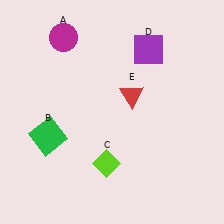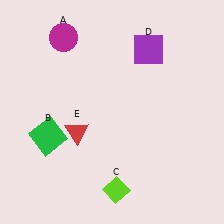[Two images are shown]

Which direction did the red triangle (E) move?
The red triangle (E) moved left.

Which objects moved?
The objects that moved are: the lime diamond (C), the red triangle (E).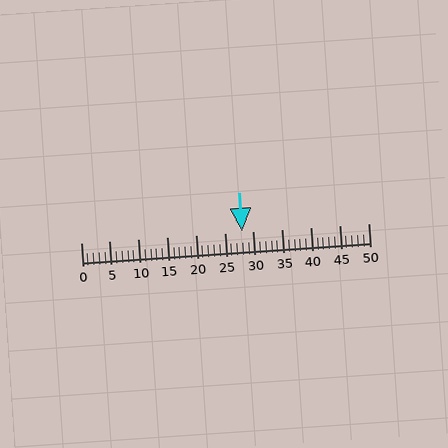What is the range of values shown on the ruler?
The ruler shows values from 0 to 50.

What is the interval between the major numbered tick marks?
The major tick marks are spaced 5 units apart.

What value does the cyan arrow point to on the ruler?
The cyan arrow points to approximately 28.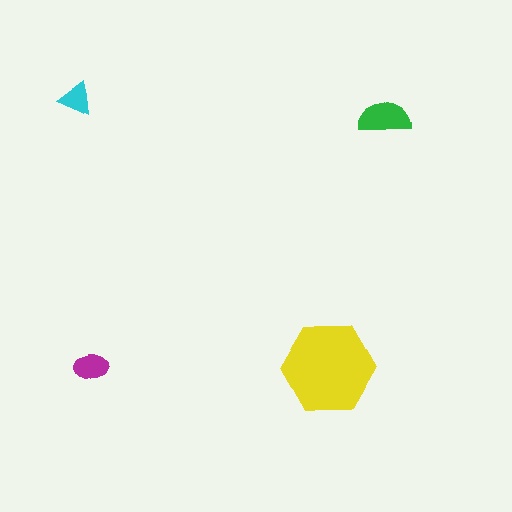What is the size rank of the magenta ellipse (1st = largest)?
3rd.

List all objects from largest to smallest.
The yellow hexagon, the green semicircle, the magenta ellipse, the cyan triangle.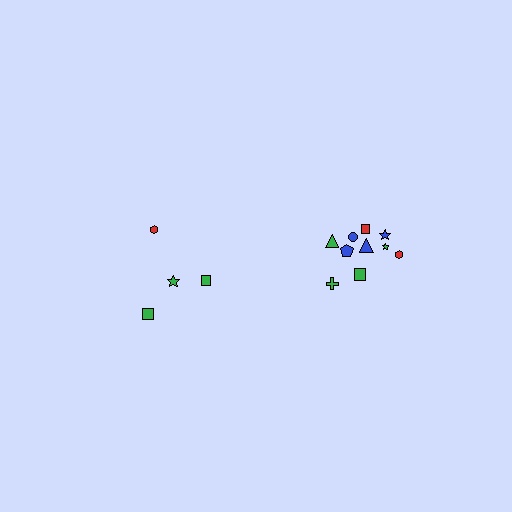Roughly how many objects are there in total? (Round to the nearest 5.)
Roughly 15 objects in total.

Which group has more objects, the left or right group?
The right group.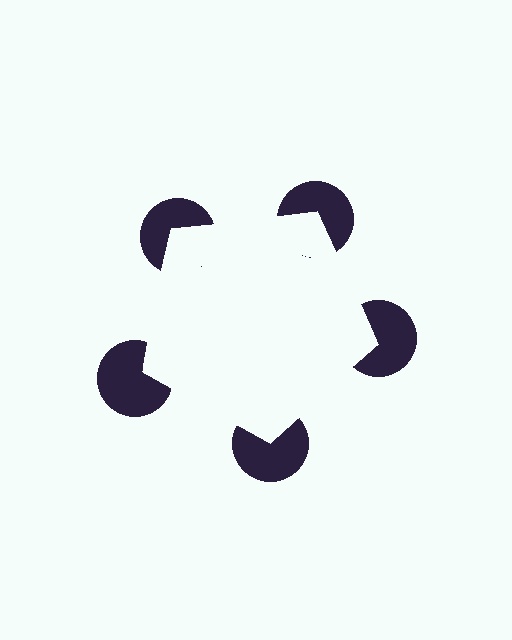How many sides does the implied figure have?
5 sides.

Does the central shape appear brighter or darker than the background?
It typically appears slightly brighter than the background, even though no actual brightness change is drawn.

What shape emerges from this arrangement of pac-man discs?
An illusory pentagon — its edges are inferred from the aligned wedge cuts in the pac-man discs, not physically drawn.